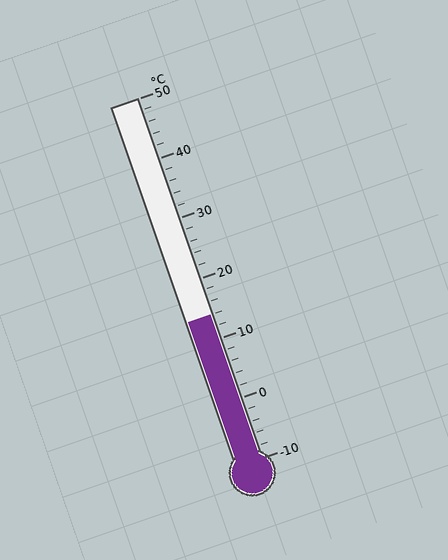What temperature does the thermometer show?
The thermometer shows approximately 14°C.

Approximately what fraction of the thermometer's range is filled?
The thermometer is filled to approximately 40% of its range.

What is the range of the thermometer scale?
The thermometer scale ranges from -10°C to 50°C.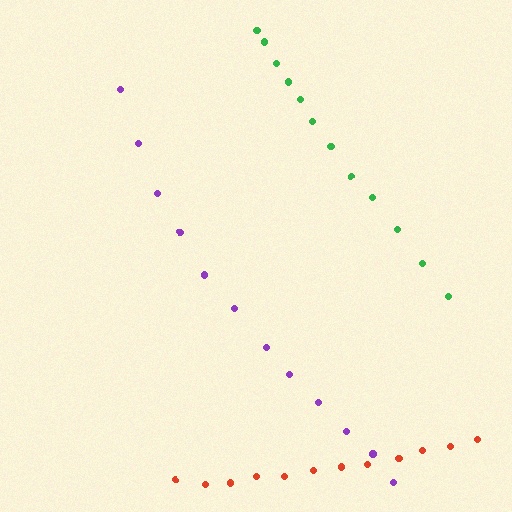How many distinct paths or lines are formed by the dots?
There are 3 distinct paths.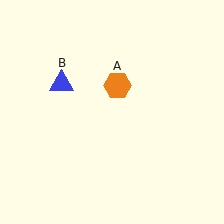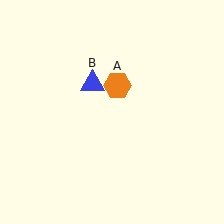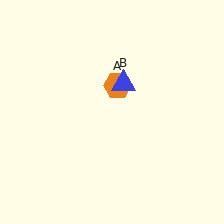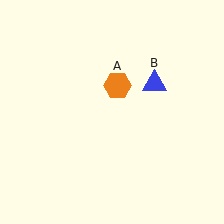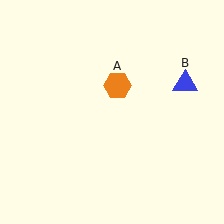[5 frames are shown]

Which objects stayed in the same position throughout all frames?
Orange hexagon (object A) remained stationary.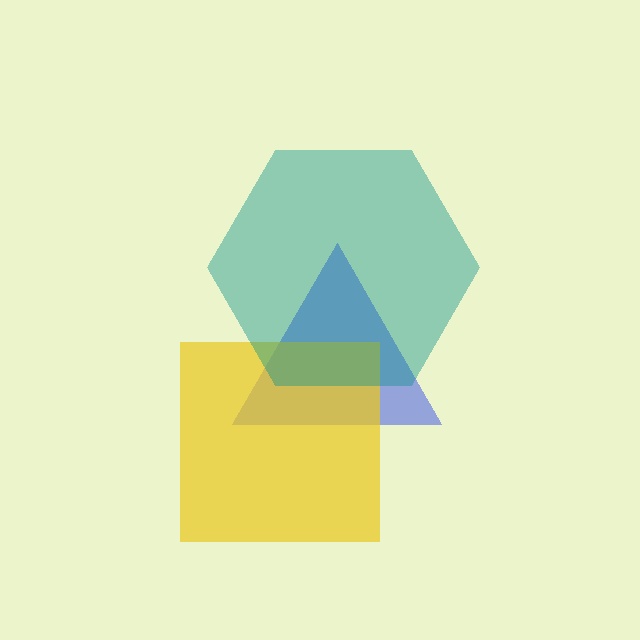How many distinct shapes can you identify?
There are 3 distinct shapes: a blue triangle, a yellow square, a teal hexagon.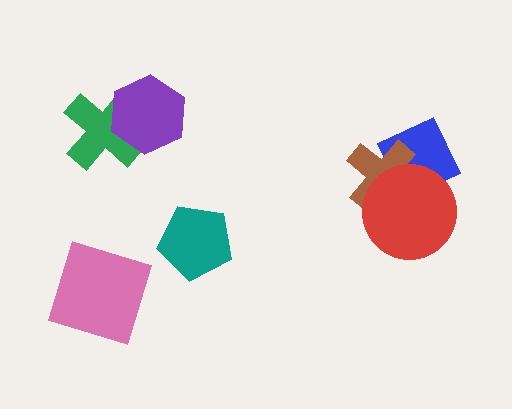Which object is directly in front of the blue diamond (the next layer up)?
The brown cross is directly in front of the blue diamond.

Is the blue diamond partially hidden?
Yes, it is partially covered by another shape.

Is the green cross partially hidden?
Yes, it is partially covered by another shape.